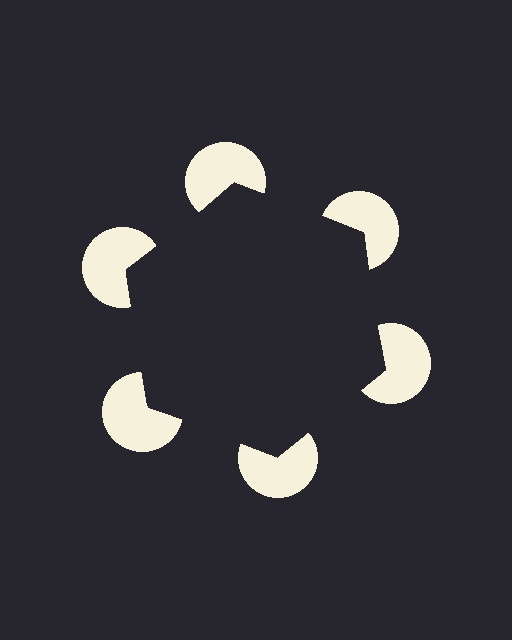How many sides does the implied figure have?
6 sides.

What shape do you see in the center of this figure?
An illusory hexagon — its edges are inferred from the aligned wedge cuts in the pac-man discs, not physically drawn.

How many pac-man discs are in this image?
There are 6 — one at each vertex of the illusory hexagon.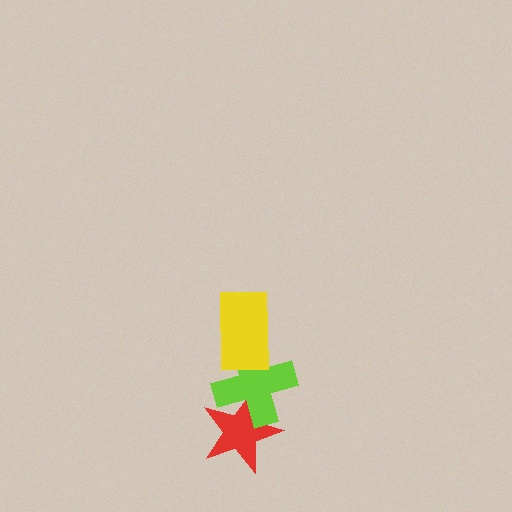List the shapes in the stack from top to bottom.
From top to bottom: the yellow rectangle, the lime cross, the red star.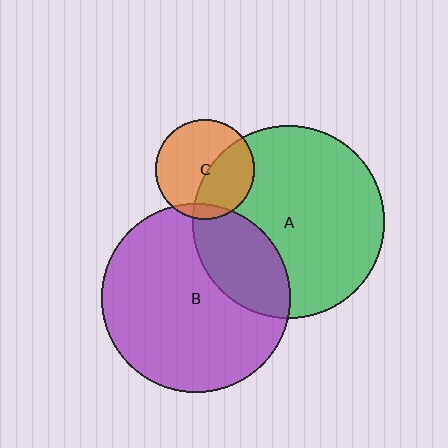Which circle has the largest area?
Circle A (green).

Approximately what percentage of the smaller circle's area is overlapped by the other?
Approximately 40%.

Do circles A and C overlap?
Yes.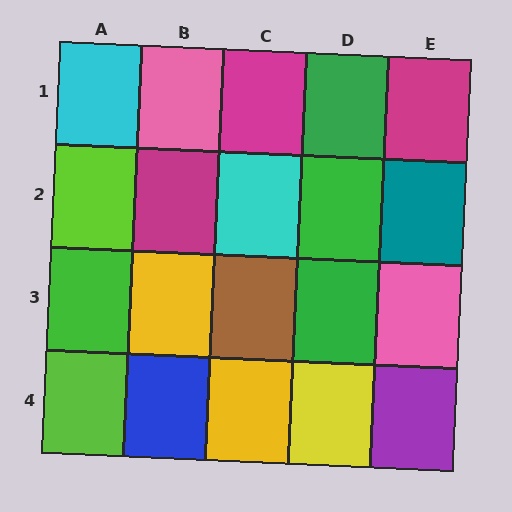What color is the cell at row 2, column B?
Magenta.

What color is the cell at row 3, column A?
Green.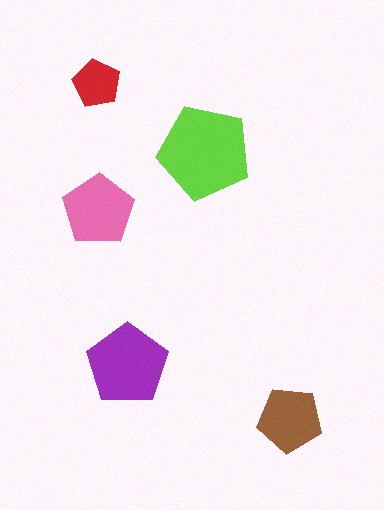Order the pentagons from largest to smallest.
the lime one, the purple one, the pink one, the brown one, the red one.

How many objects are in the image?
There are 5 objects in the image.